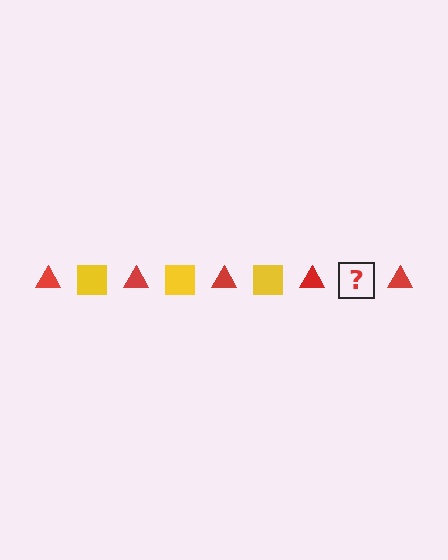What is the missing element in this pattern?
The missing element is a yellow square.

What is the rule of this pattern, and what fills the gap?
The rule is that the pattern alternates between red triangle and yellow square. The gap should be filled with a yellow square.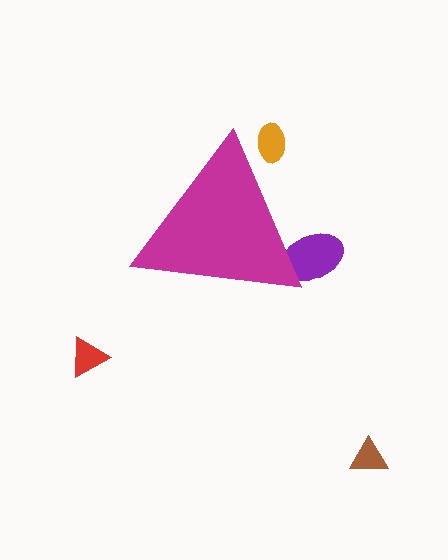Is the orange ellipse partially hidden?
Yes, the orange ellipse is partially hidden behind the magenta triangle.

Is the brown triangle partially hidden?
No, the brown triangle is fully visible.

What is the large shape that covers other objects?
A magenta triangle.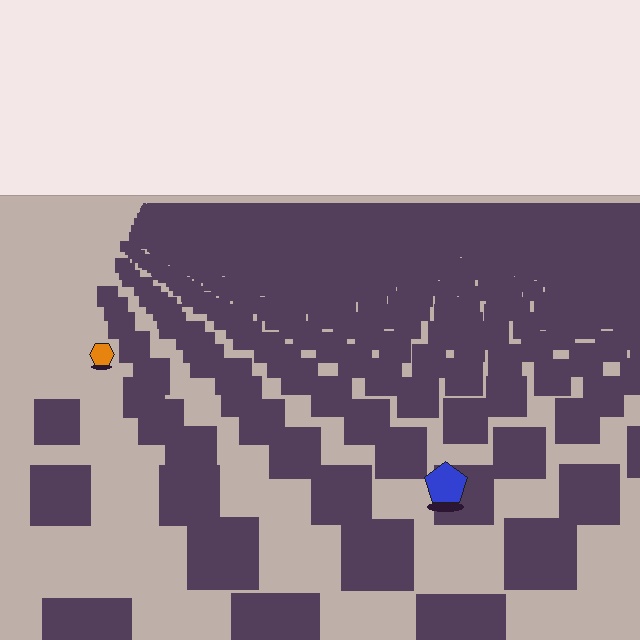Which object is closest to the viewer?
The blue pentagon is closest. The texture marks near it are larger and more spread out.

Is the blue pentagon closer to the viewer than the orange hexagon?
Yes. The blue pentagon is closer — you can tell from the texture gradient: the ground texture is coarser near it.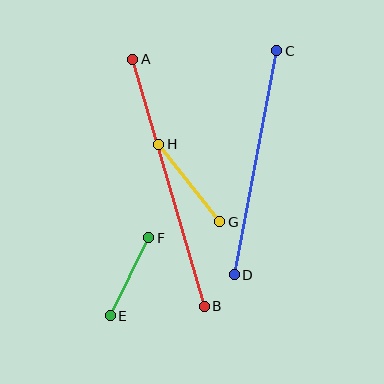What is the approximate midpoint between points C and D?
The midpoint is at approximately (255, 163) pixels.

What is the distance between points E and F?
The distance is approximately 87 pixels.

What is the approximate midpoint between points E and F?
The midpoint is at approximately (129, 277) pixels.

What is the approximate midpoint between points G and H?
The midpoint is at approximately (189, 183) pixels.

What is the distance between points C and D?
The distance is approximately 228 pixels.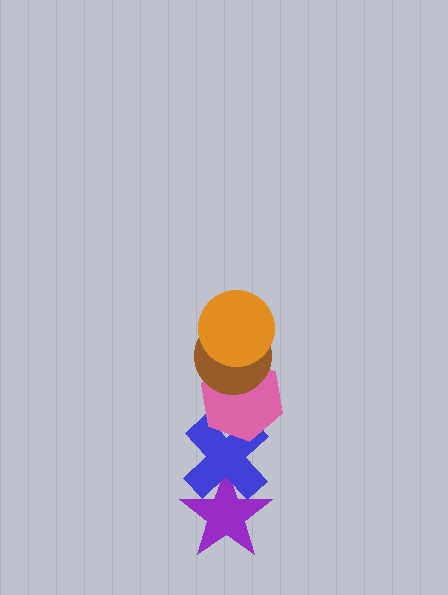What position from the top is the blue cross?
The blue cross is 4th from the top.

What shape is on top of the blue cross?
The pink hexagon is on top of the blue cross.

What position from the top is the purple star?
The purple star is 5th from the top.